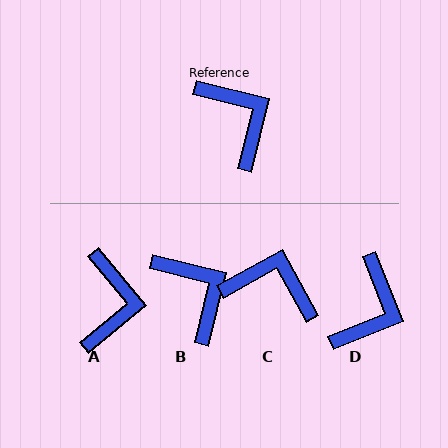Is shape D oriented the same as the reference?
No, it is off by about 55 degrees.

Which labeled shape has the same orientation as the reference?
B.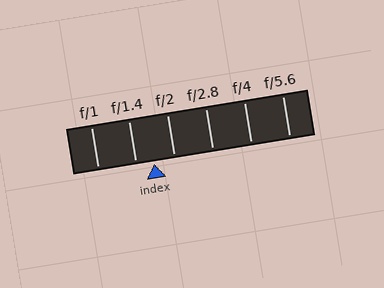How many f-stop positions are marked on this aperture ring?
There are 6 f-stop positions marked.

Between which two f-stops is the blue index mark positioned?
The index mark is between f/1.4 and f/2.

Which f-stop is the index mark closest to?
The index mark is closest to f/1.4.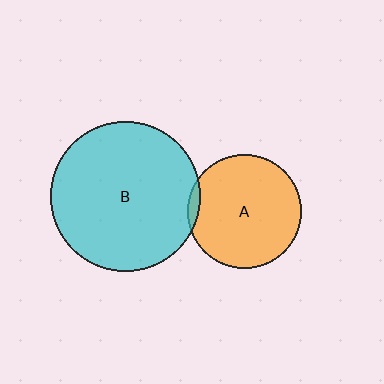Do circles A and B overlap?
Yes.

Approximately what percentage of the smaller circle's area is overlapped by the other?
Approximately 5%.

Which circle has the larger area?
Circle B (cyan).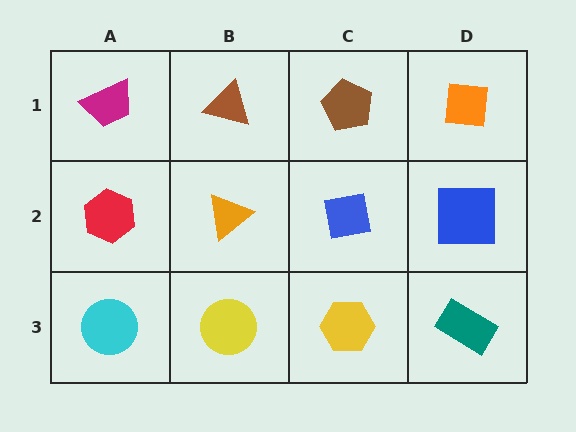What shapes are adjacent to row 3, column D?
A blue square (row 2, column D), a yellow hexagon (row 3, column C).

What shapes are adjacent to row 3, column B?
An orange triangle (row 2, column B), a cyan circle (row 3, column A), a yellow hexagon (row 3, column C).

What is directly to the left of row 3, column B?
A cyan circle.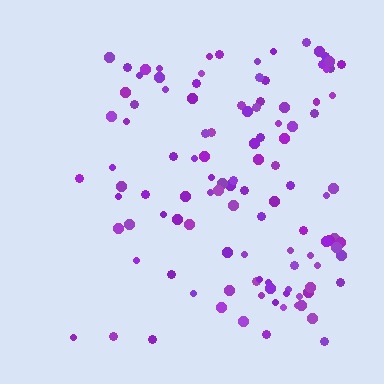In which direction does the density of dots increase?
From left to right, with the right side densest.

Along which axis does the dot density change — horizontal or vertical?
Horizontal.